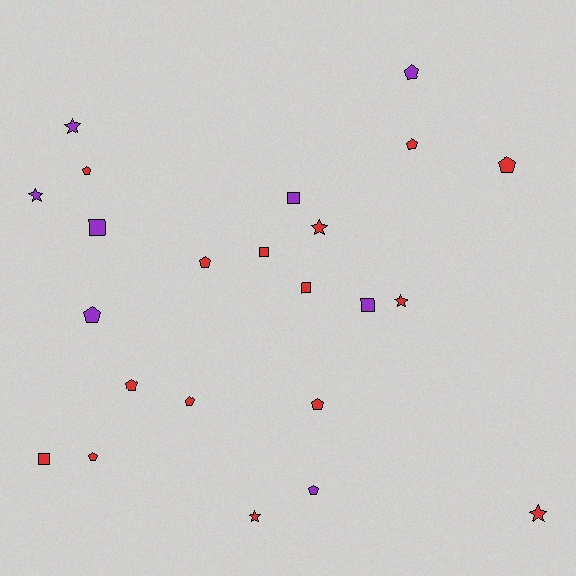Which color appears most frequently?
Red, with 15 objects.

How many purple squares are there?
There are 3 purple squares.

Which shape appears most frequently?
Pentagon, with 11 objects.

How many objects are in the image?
There are 23 objects.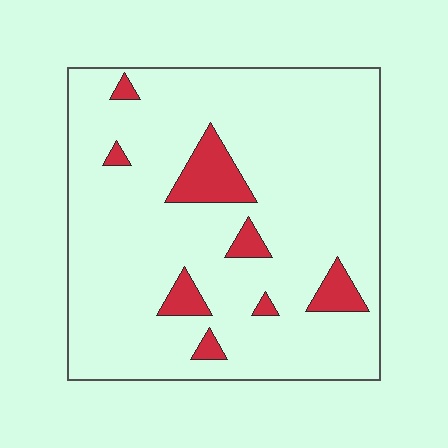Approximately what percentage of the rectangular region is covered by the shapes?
Approximately 10%.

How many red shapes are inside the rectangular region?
8.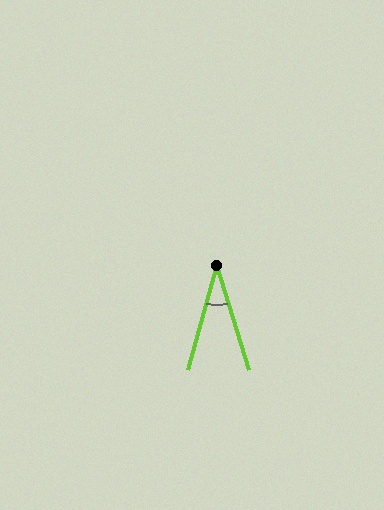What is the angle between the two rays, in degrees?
Approximately 32 degrees.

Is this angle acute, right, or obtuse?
It is acute.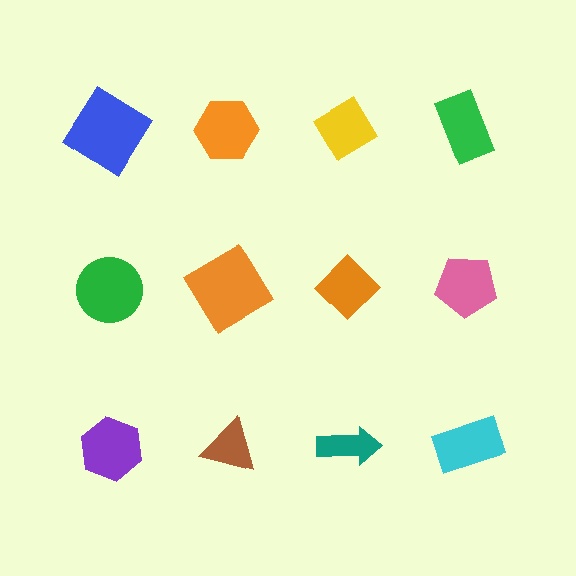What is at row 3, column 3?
A teal arrow.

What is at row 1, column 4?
A green rectangle.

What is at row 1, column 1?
A blue diamond.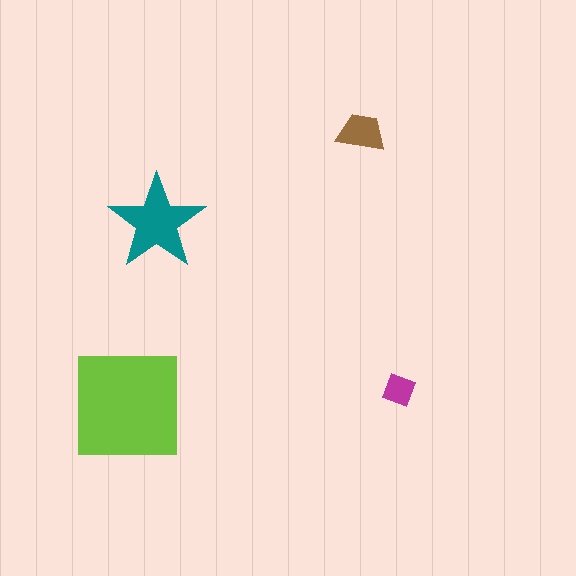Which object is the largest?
The lime square.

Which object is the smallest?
The magenta diamond.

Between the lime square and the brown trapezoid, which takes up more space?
The lime square.